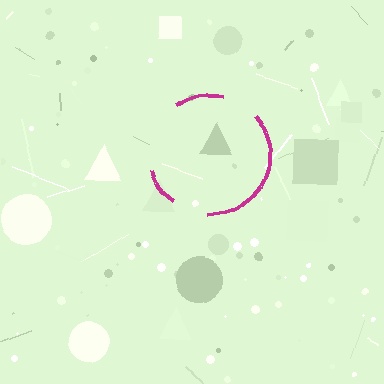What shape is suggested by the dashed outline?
The dashed outline suggests a circle.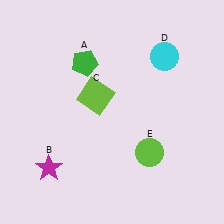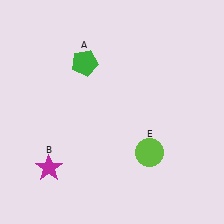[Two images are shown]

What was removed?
The cyan circle (D), the lime square (C) were removed in Image 2.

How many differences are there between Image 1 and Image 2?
There are 2 differences between the two images.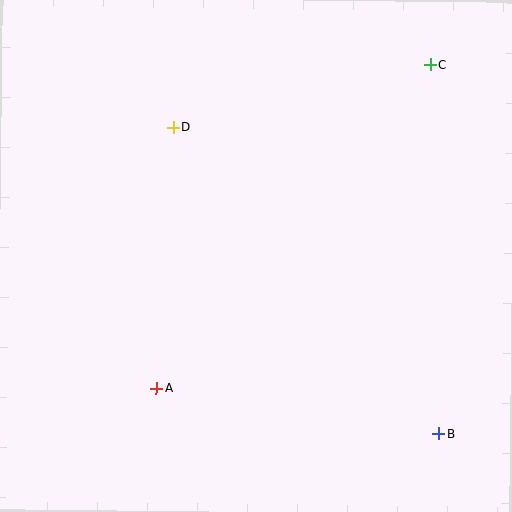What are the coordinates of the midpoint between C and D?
The midpoint between C and D is at (302, 96).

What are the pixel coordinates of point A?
Point A is at (156, 388).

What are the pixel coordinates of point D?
Point D is at (174, 128).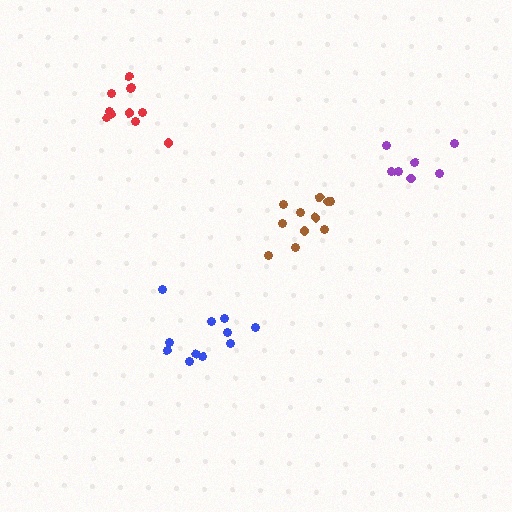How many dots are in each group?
Group 1: 11 dots, Group 2: 11 dots, Group 3: 11 dots, Group 4: 7 dots (40 total).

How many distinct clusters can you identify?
There are 4 distinct clusters.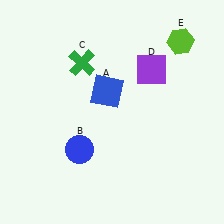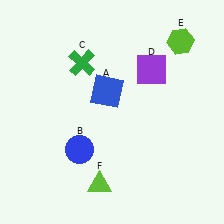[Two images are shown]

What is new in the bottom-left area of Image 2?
A lime triangle (F) was added in the bottom-left area of Image 2.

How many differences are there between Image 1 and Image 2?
There is 1 difference between the two images.